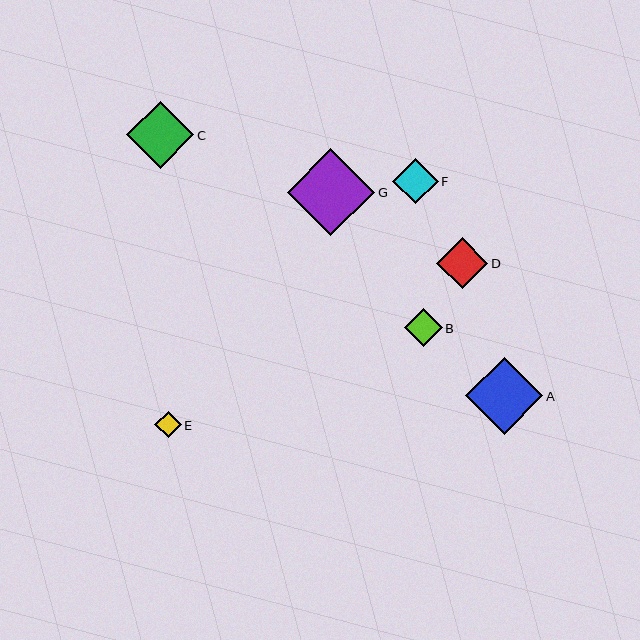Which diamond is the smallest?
Diamond E is the smallest with a size of approximately 27 pixels.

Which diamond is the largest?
Diamond G is the largest with a size of approximately 87 pixels.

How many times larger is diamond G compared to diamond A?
Diamond G is approximately 1.1 times the size of diamond A.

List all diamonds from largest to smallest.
From largest to smallest: G, A, C, D, F, B, E.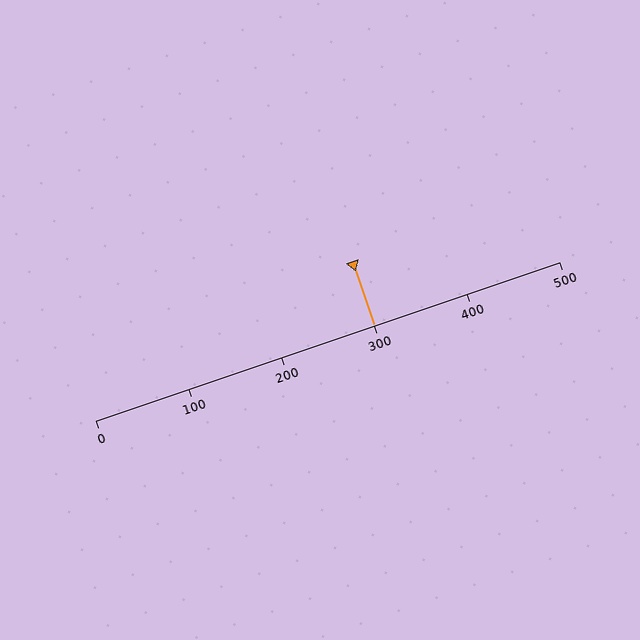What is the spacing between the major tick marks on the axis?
The major ticks are spaced 100 apart.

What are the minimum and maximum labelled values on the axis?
The axis runs from 0 to 500.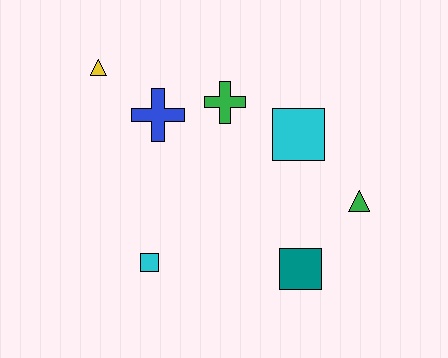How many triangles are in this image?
There are 2 triangles.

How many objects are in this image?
There are 7 objects.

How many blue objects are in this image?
There is 1 blue object.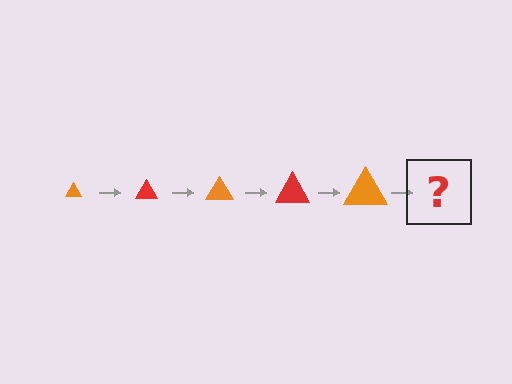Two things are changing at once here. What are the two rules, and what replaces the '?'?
The two rules are that the triangle grows larger each step and the color cycles through orange and red. The '?' should be a red triangle, larger than the previous one.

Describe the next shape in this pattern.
It should be a red triangle, larger than the previous one.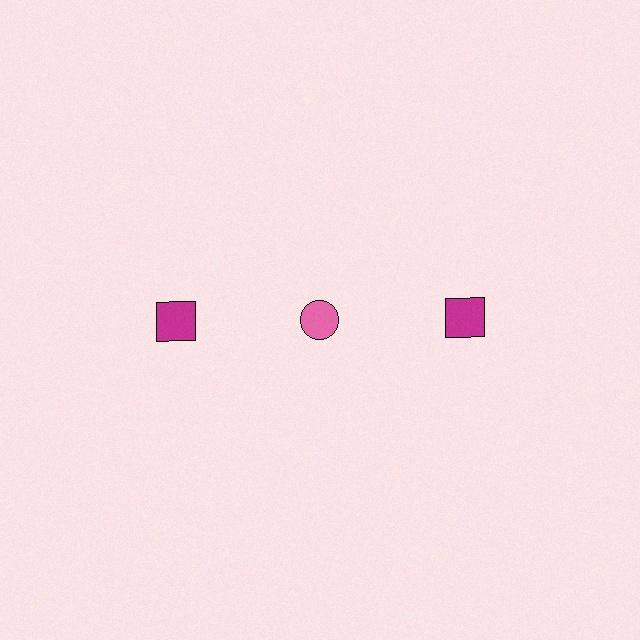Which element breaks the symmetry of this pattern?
The pink circle in the top row, second from left column breaks the symmetry. All other shapes are magenta squares.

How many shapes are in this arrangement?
There are 3 shapes arranged in a grid pattern.